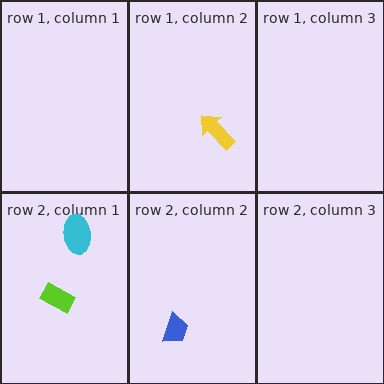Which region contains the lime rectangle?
The row 2, column 1 region.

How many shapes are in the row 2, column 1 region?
2.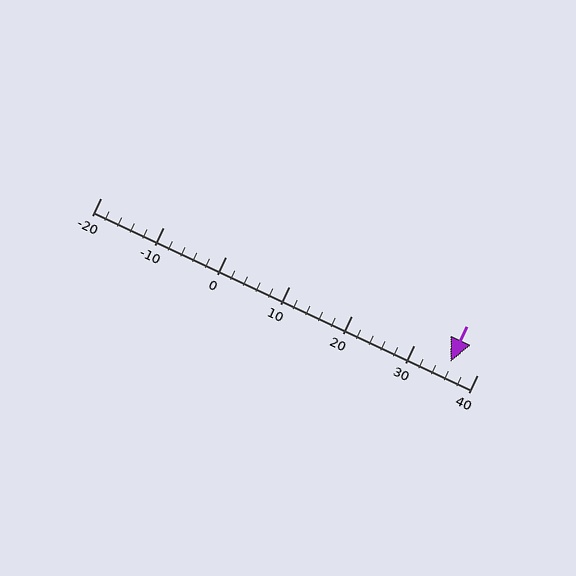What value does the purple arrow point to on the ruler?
The purple arrow points to approximately 36.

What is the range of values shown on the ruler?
The ruler shows values from -20 to 40.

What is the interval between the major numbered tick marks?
The major tick marks are spaced 10 units apart.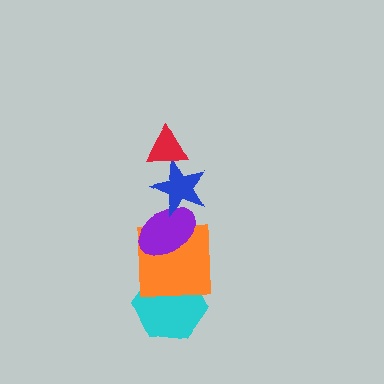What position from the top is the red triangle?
The red triangle is 1st from the top.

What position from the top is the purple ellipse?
The purple ellipse is 3rd from the top.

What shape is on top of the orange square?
The purple ellipse is on top of the orange square.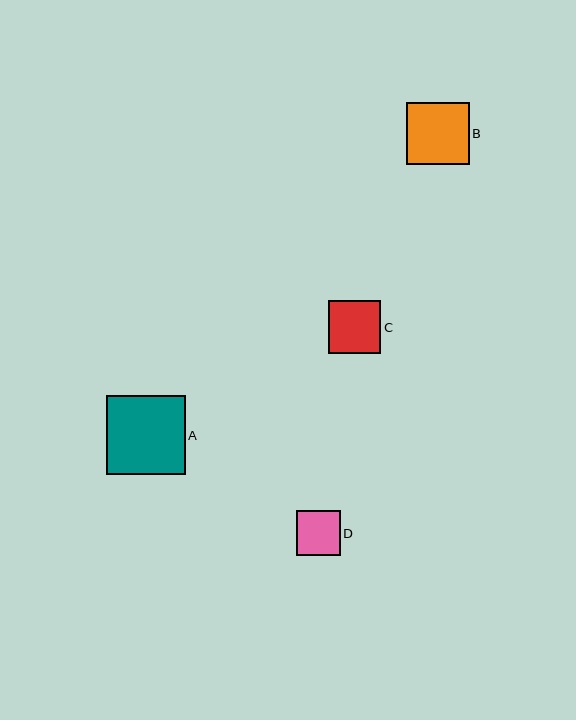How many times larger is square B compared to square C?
Square B is approximately 1.2 times the size of square C.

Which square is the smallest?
Square D is the smallest with a size of approximately 44 pixels.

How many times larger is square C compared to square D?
Square C is approximately 1.2 times the size of square D.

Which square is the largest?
Square A is the largest with a size of approximately 79 pixels.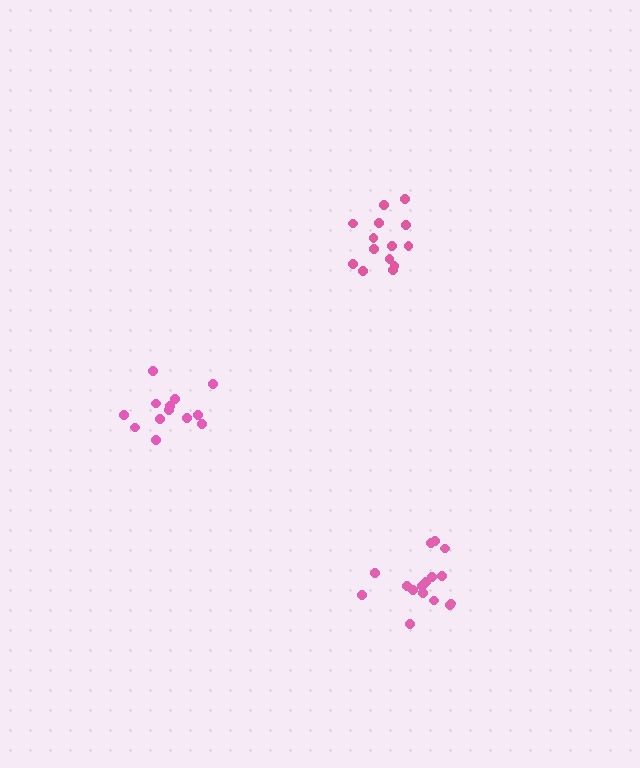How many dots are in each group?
Group 1: 13 dots, Group 2: 16 dots, Group 3: 14 dots (43 total).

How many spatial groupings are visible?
There are 3 spatial groupings.